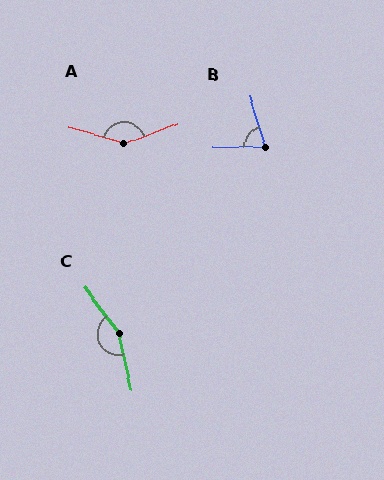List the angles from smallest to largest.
B (74°), A (143°), C (156°).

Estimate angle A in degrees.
Approximately 143 degrees.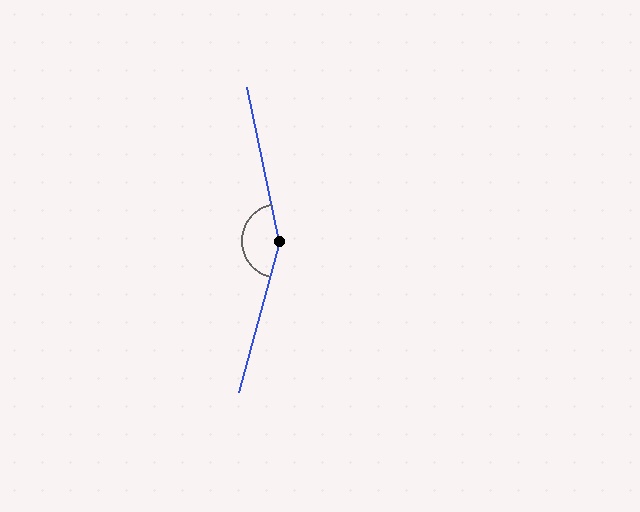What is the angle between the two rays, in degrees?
Approximately 153 degrees.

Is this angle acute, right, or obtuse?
It is obtuse.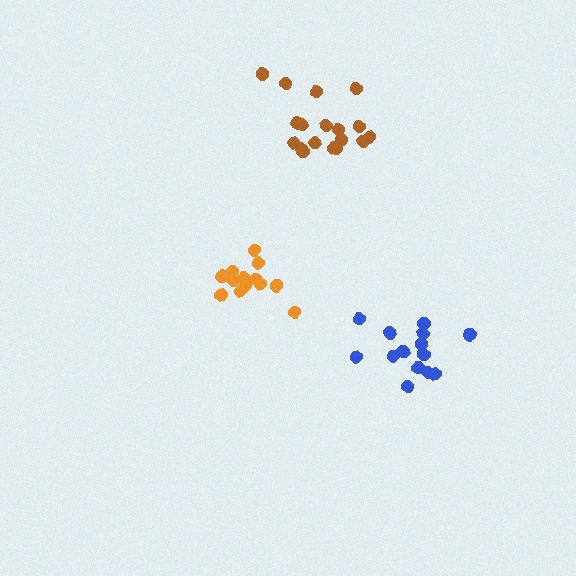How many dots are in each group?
Group 1: 13 dots, Group 2: 14 dots, Group 3: 18 dots (45 total).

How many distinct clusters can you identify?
There are 3 distinct clusters.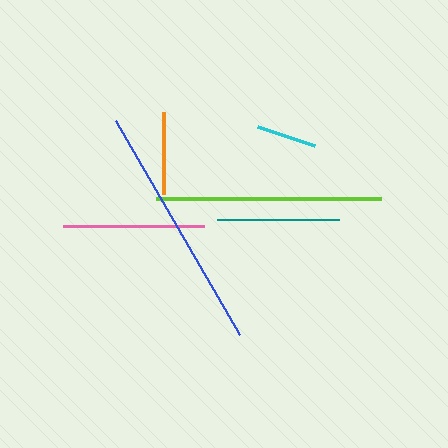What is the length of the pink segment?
The pink segment is approximately 141 pixels long.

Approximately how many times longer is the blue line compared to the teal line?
The blue line is approximately 2.0 times the length of the teal line.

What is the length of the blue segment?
The blue segment is approximately 247 pixels long.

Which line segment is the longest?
The blue line is the longest at approximately 247 pixels.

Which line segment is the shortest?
The cyan line is the shortest at approximately 61 pixels.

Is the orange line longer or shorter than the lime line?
The lime line is longer than the orange line.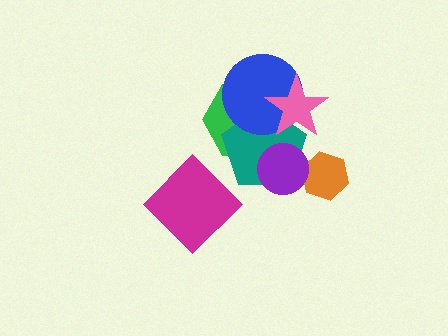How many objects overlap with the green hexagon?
3 objects overlap with the green hexagon.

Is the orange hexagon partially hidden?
Yes, it is partially covered by another shape.